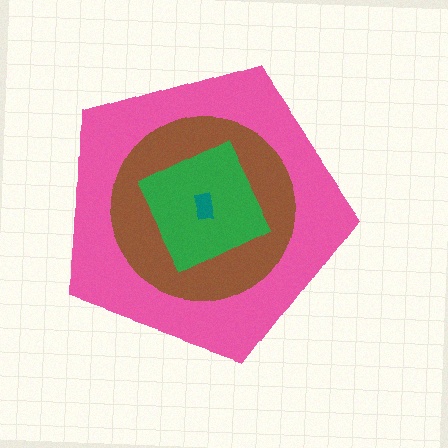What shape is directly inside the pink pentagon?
The brown circle.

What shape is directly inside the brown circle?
The green square.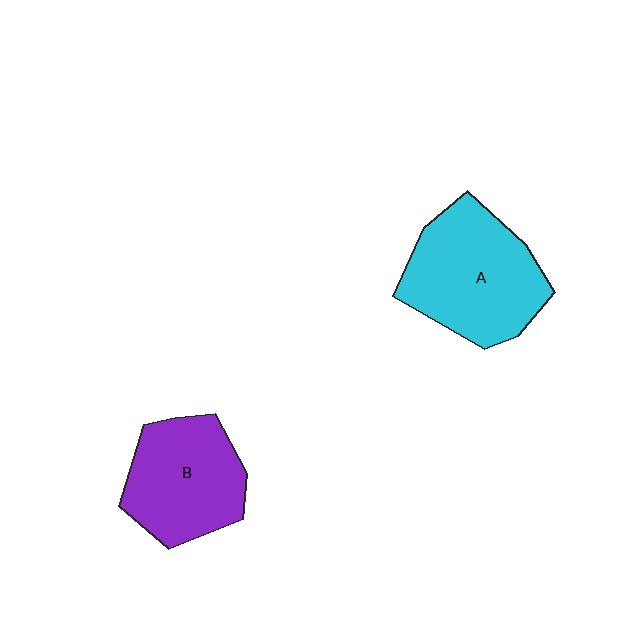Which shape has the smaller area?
Shape B (purple).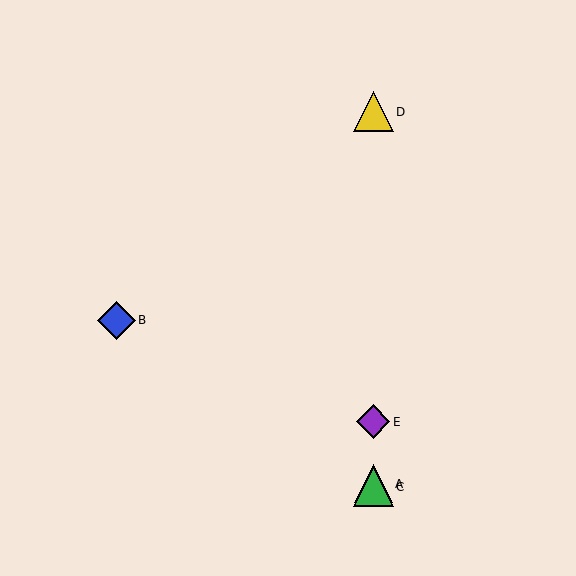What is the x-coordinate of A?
Object A is at x≈373.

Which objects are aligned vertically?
Objects A, C, D, E are aligned vertically.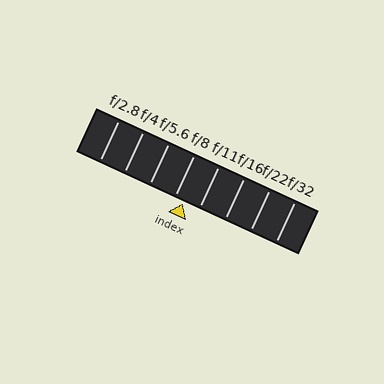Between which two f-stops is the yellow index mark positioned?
The index mark is between f/8 and f/11.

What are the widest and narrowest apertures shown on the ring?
The widest aperture shown is f/2.8 and the narrowest is f/32.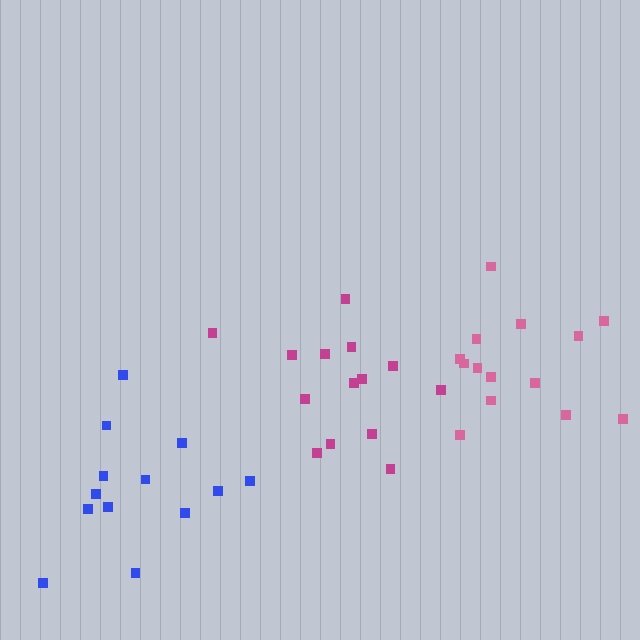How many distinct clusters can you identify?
There are 3 distinct clusters.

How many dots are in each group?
Group 1: 13 dots, Group 2: 14 dots, Group 3: 14 dots (41 total).